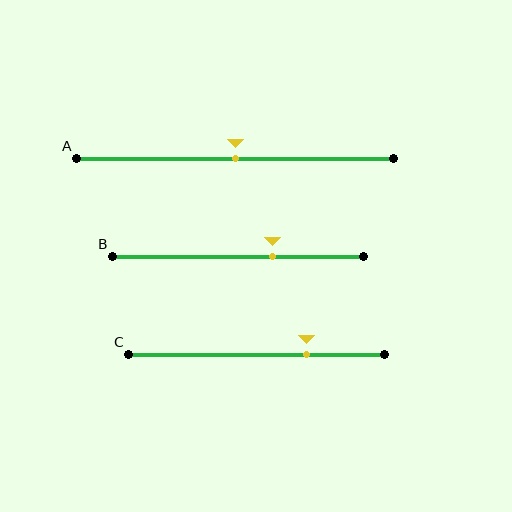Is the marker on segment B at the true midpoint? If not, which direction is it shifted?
No, the marker on segment B is shifted to the right by about 14% of the segment length.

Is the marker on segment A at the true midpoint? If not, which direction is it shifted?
Yes, the marker on segment A is at the true midpoint.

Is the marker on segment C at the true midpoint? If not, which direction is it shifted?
No, the marker on segment C is shifted to the right by about 20% of the segment length.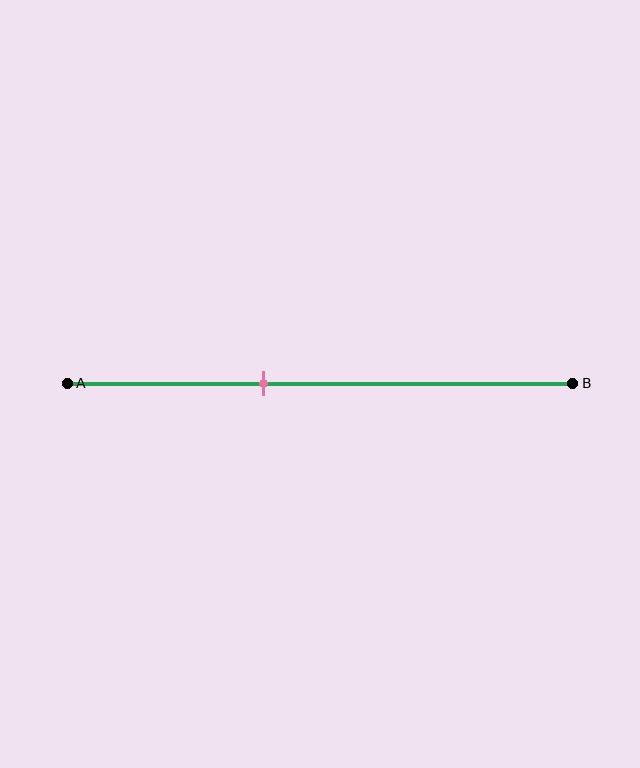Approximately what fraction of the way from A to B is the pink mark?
The pink mark is approximately 40% of the way from A to B.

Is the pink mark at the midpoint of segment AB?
No, the mark is at about 40% from A, not at the 50% midpoint.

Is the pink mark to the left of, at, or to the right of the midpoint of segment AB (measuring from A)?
The pink mark is to the left of the midpoint of segment AB.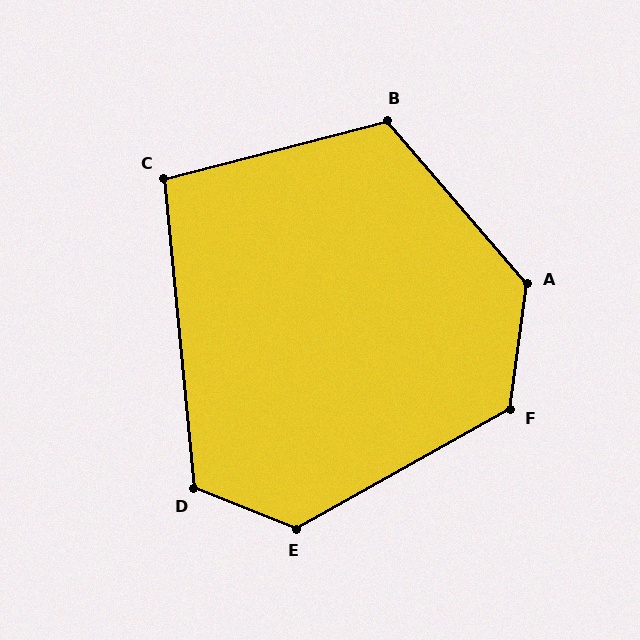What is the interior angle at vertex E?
Approximately 129 degrees (obtuse).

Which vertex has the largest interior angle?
A, at approximately 132 degrees.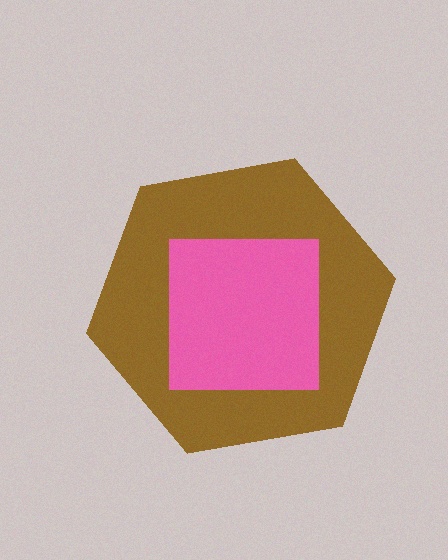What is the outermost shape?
The brown hexagon.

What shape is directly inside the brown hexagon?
The pink square.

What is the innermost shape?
The pink square.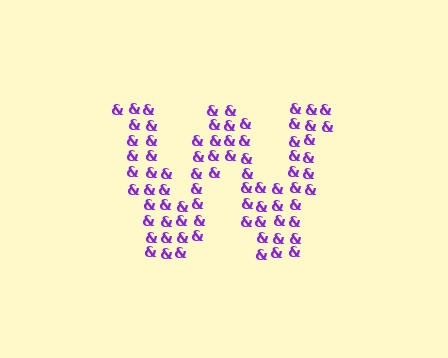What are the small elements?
The small elements are ampersands.